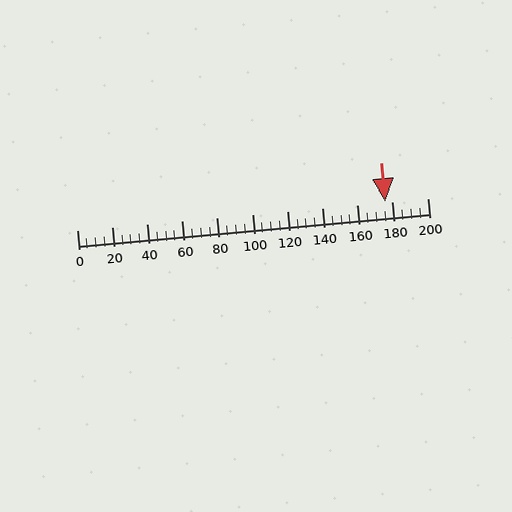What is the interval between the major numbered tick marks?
The major tick marks are spaced 20 units apart.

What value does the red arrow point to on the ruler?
The red arrow points to approximately 176.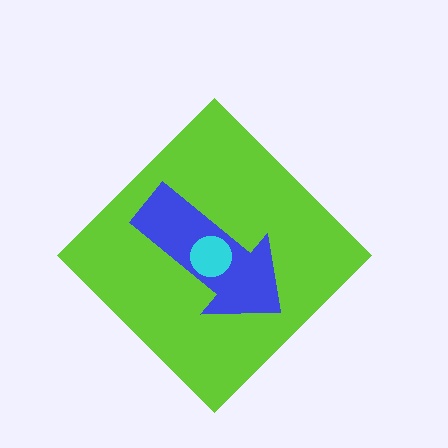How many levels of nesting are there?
3.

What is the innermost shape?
The cyan circle.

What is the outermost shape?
The lime diamond.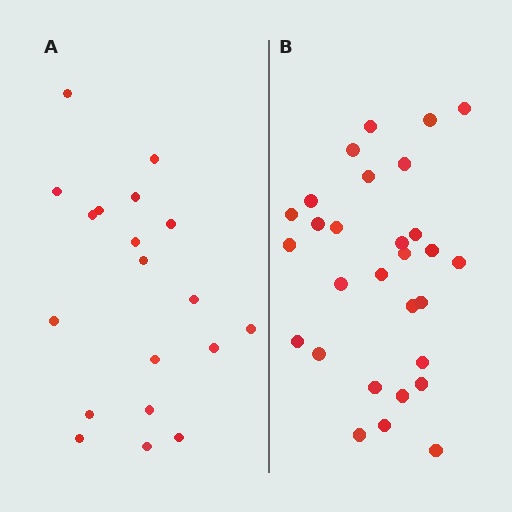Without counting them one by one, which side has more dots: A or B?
Region B (the right region) has more dots.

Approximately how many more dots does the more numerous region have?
Region B has roughly 10 or so more dots than region A.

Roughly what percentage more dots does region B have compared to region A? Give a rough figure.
About 55% more.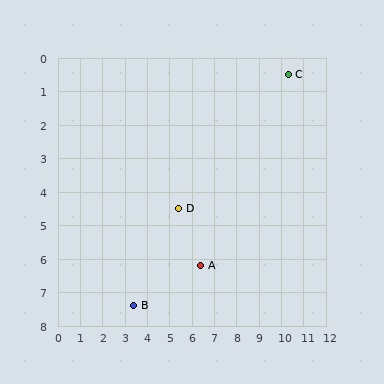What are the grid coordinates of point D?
Point D is at approximately (5.4, 4.5).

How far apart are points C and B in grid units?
Points C and B are about 9.8 grid units apart.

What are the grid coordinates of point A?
Point A is at approximately (6.4, 6.2).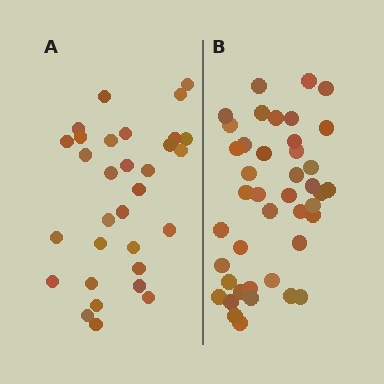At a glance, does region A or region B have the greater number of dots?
Region B (the right region) has more dots.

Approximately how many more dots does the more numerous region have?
Region B has roughly 12 or so more dots than region A.